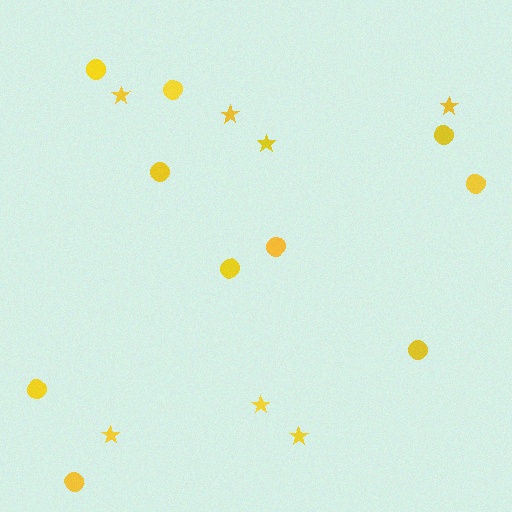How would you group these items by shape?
There are 2 groups: one group of stars (7) and one group of circles (10).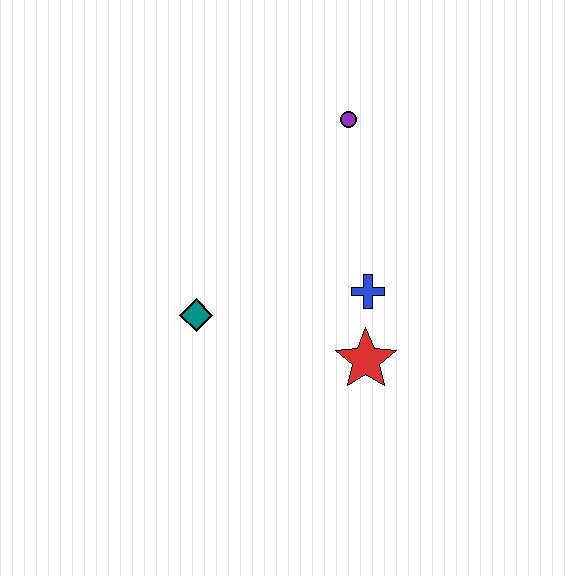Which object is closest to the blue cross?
The red star is closest to the blue cross.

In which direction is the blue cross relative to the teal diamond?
The blue cross is to the right of the teal diamond.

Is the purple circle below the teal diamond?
No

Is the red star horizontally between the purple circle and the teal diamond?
No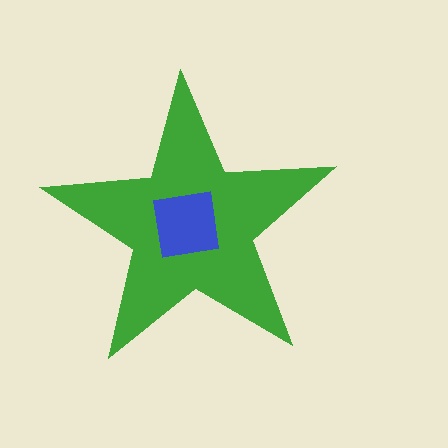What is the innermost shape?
The blue square.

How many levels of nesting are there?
2.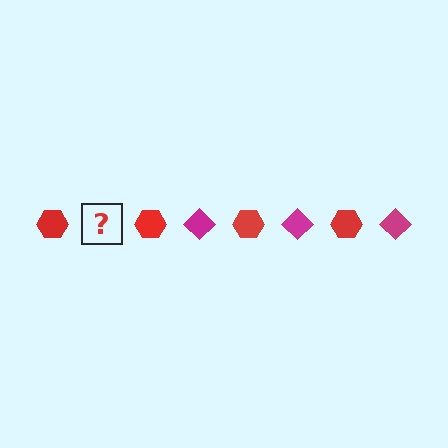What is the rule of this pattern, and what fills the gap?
The rule is that the pattern alternates between red hexagon and magenta diamond. The gap should be filled with a magenta diamond.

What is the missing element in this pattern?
The missing element is a magenta diamond.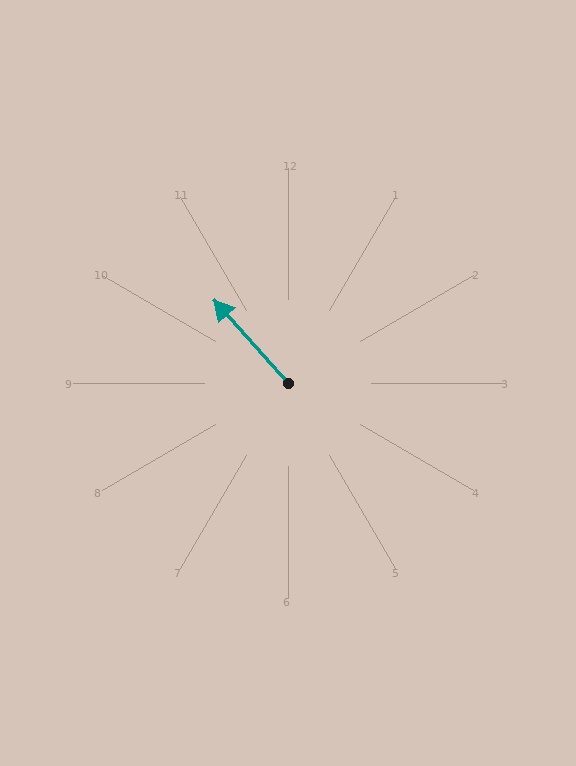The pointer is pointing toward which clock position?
Roughly 11 o'clock.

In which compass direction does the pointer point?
Northwest.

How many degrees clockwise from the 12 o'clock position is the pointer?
Approximately 318 degrees.